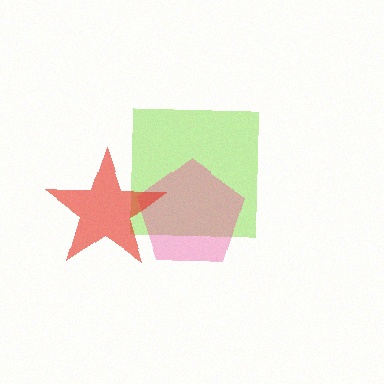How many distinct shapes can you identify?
There are 3 distinct shapes: a lime square, a pink pentagon, a red star.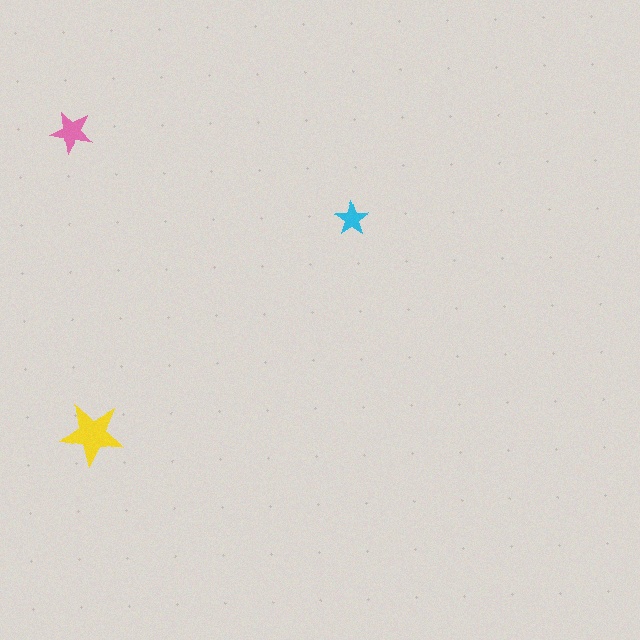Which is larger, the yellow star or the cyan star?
The yellow one.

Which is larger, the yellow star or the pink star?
The yellow one.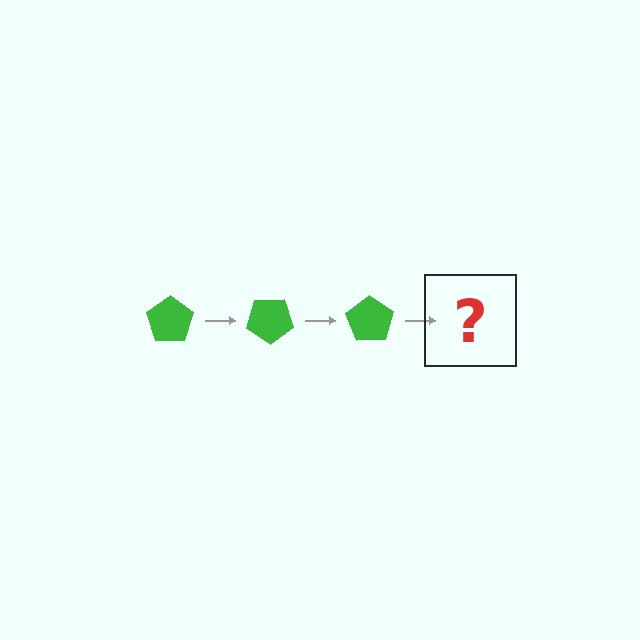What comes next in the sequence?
The next element should be a green pentagon rotated 105 degrees.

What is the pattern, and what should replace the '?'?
The pattern is that the pentagon rotates 35 degrees each step. The '?' should be a green pentagon rotated 105 degrees.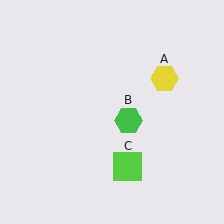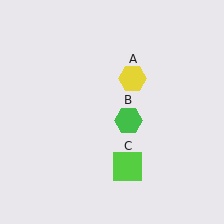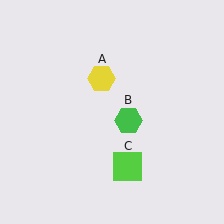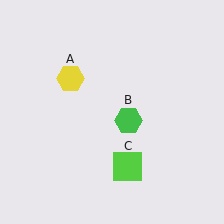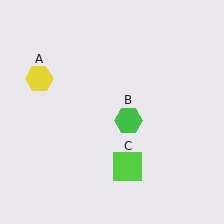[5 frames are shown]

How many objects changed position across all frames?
1 object changed position: yellow hexagon (object A).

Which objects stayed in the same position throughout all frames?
Green hexagon (object B) and lime square (object C) remained stationary.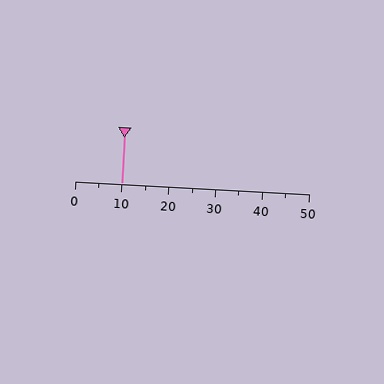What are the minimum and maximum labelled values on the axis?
The axis runs from 0 to 50.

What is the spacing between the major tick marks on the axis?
The major ticks are spaced 10 apart.